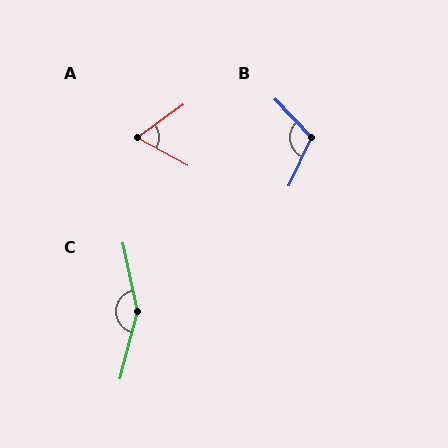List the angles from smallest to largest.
A (64°), B (112°), C (154°).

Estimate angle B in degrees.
Approximately 112 degrees.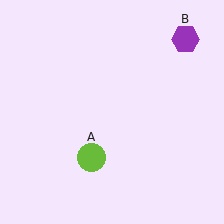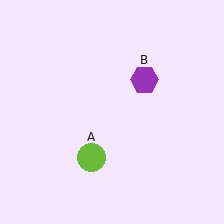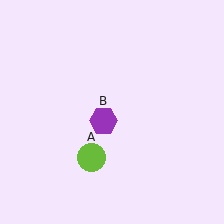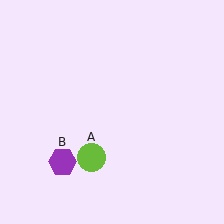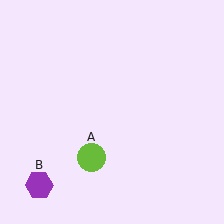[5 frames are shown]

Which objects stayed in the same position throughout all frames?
Lime circle (object A) remained stationary.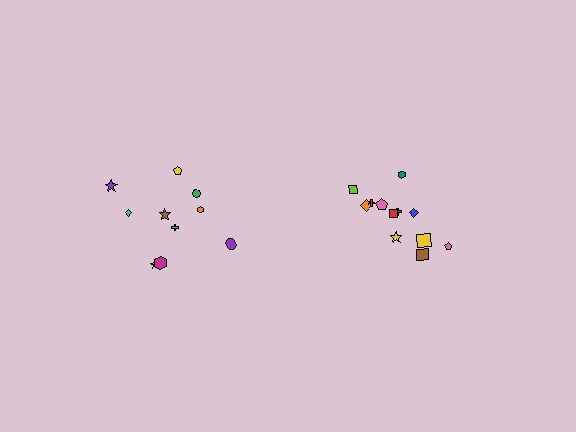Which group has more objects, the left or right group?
The right group.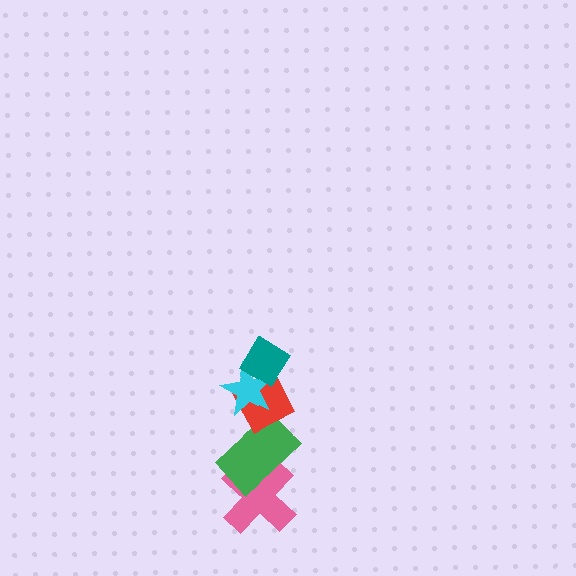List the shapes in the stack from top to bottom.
From top to bottom: the teal diamond, the cyan star, the red diamond, the green rectangle, the pink cross.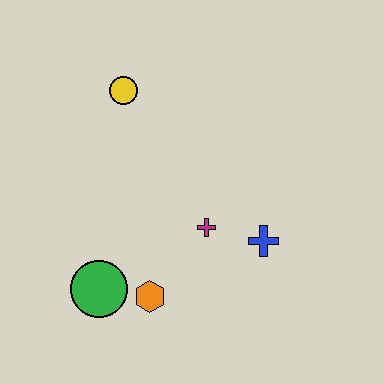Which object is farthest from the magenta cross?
The yellow circle is farthest from the magenta cross.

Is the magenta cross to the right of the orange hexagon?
Yes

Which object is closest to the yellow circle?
The magenta cross is closest to the yellow circle.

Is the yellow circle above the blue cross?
Yes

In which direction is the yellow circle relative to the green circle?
The yellow circle is above the green circle.